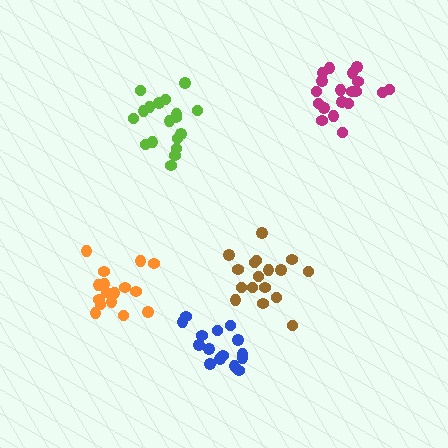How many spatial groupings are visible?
There are 5 spatial groupings.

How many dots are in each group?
Group 1: 19 dots, Group 2: 19 dots, Group 3: 15 dots, Group 4: 17 dots, Group 5: 16 dots (86 total).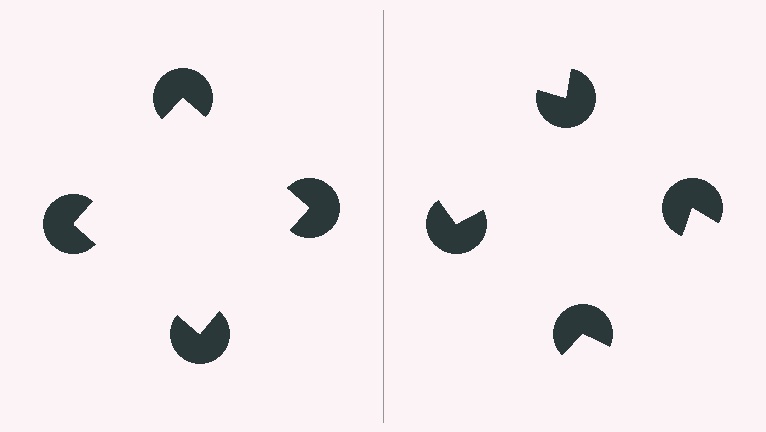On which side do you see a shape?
An illusory square appears on the left side. On the right side the wedge cuts are rotated, so no coherent shape forms.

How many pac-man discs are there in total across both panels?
8 — 4 on each side.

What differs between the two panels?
The pac-man discs are positioned identically on both sides; only the wedge orientations differ. On the left they align to a square; on the right they are misaligned.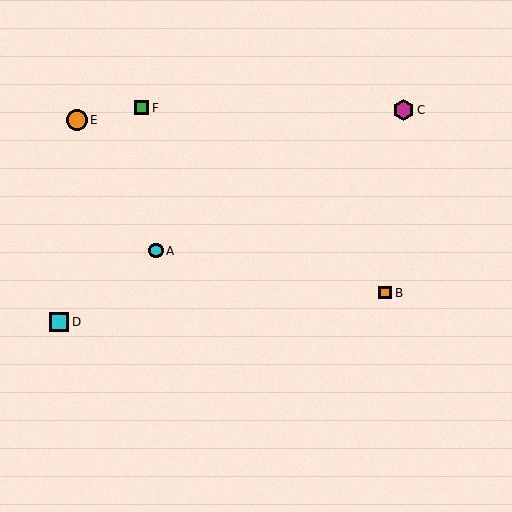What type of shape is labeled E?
Shape E is an orange circle.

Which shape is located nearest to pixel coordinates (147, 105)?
The green square (labeled F) at (142, 108) is nearest to that location.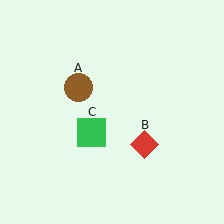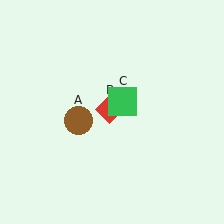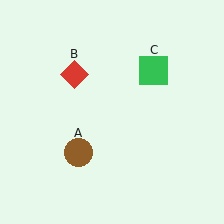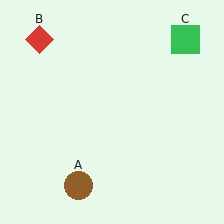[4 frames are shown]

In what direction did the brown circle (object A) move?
The brown circle (object A) moved down.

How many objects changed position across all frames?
3 objects changed position: brown circle (object A), red diamond (object B), green square (object C).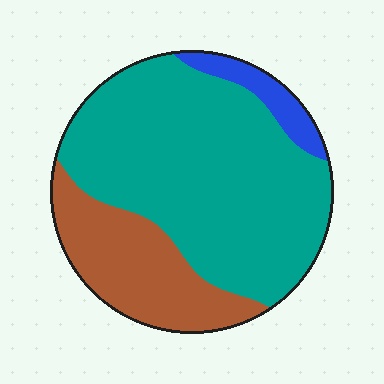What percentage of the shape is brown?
Brown takes up about one quarter (1/4) of the shape.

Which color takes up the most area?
Teal, at roughly 65%.